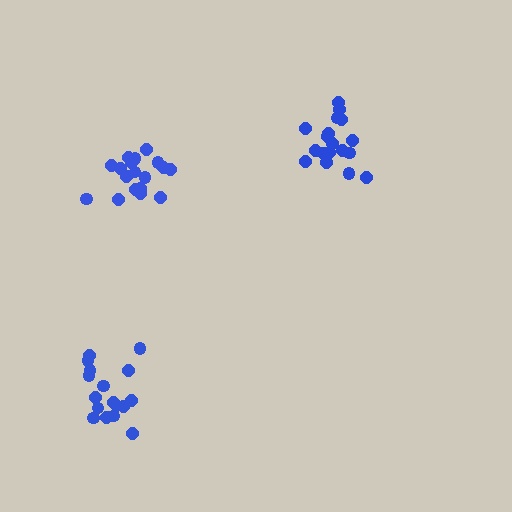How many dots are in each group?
Group 1: 18 dots, Group 2: 18 dots, Group 3: 17 dots (53 total).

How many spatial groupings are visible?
There are 3 spatial groupings.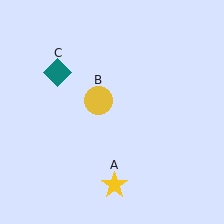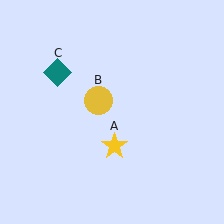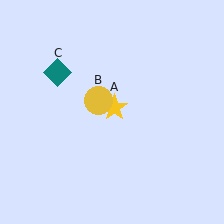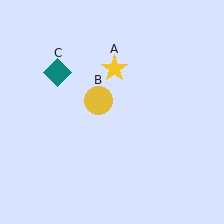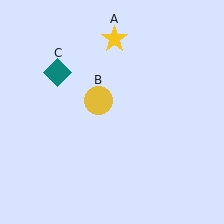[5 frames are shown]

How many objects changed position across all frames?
1 object changed position: yellow star (object A).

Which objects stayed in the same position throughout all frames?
Yellow circle (object B) and teal diamond (object C) remained stationary.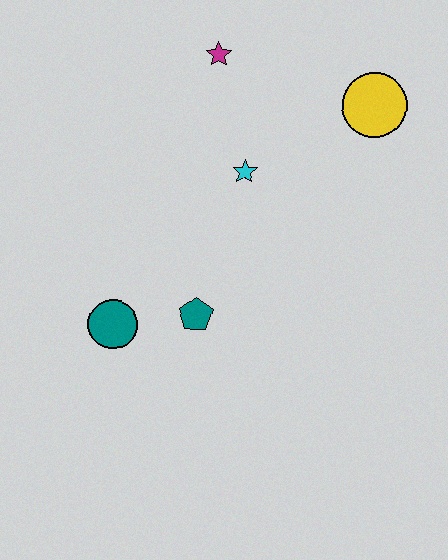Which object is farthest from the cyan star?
The teal circle is farthest from the cyan star.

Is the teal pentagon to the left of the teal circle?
No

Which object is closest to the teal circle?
The teal pentagon is closest to the teal circle.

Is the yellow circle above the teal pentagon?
Yes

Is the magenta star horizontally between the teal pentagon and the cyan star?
Yes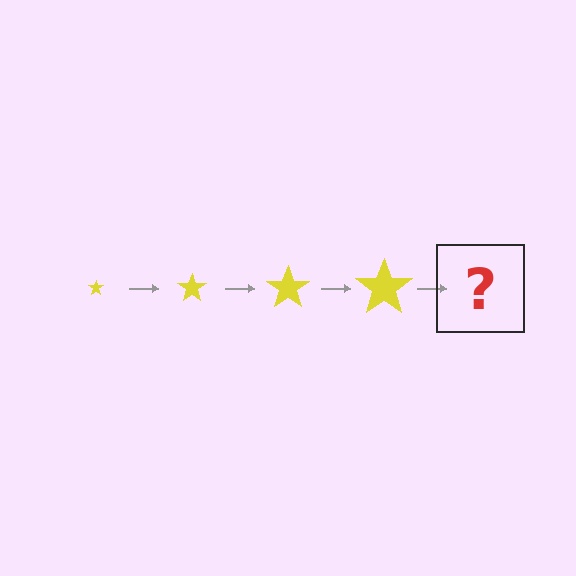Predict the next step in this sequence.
The next step is a yellow star, larger than the previous one.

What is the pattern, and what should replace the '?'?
The pattern is that the star gets progressively larger each step. The '?' should be a yellow star, larger than the previous one.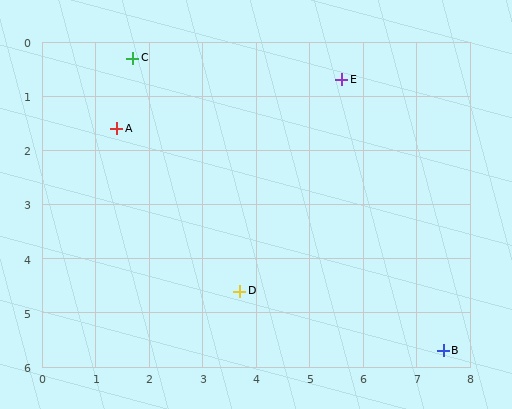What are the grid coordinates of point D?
Point D is at approximately (3.7, 4.6).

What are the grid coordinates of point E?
Point E is at approximately (5.6, 0.7).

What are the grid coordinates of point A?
Point A is at approximately (1.4, 1.6).